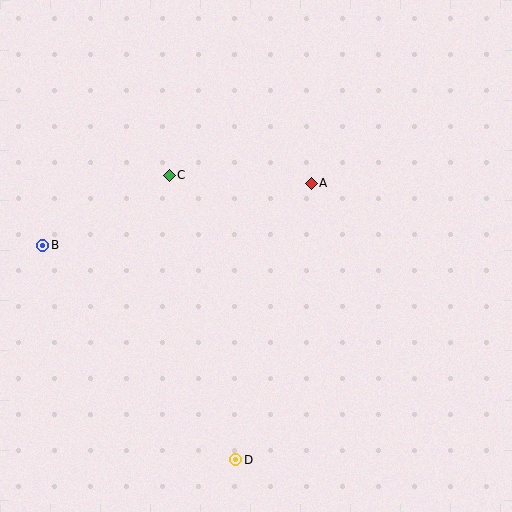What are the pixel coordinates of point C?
Point C is at (169, 175).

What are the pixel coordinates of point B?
Point B is at (43, 245).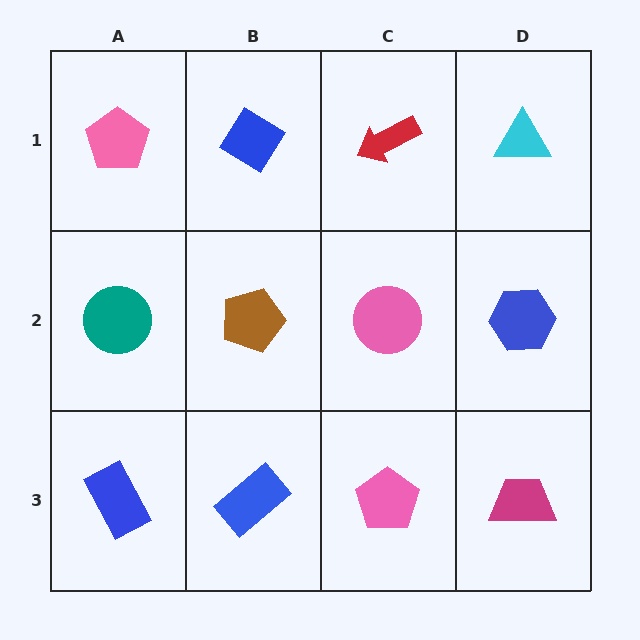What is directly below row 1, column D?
A blue hexagon.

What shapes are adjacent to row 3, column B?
A brown pentagon (row 2, column B), a blue rectangle (row 3, column A), a pink pentagon (row 3, column C).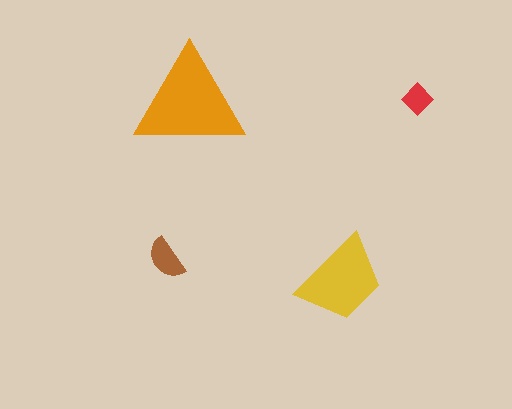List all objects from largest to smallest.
The orange triangle, the yellow trapezoid, the brown semicircle, the red diamond.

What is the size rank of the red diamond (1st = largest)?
4th.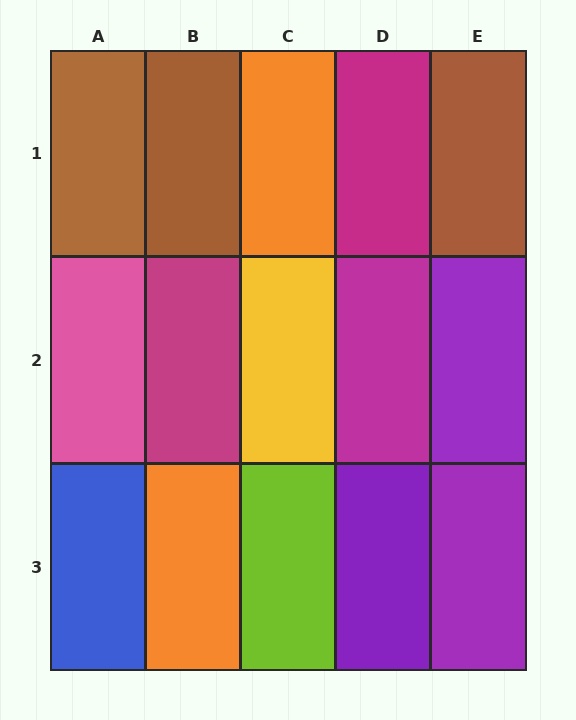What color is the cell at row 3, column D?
Purple.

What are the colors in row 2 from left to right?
Pink, magenta, yellow, magenta, purple.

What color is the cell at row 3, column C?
Lime.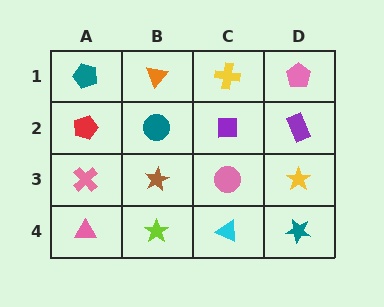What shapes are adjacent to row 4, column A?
A pink cross (row 3, column A), a lime star (row 4, column B).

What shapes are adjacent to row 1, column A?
A red pentagon (row 2, column A), an orange triangle (row 1, column B).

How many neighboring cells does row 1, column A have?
2.